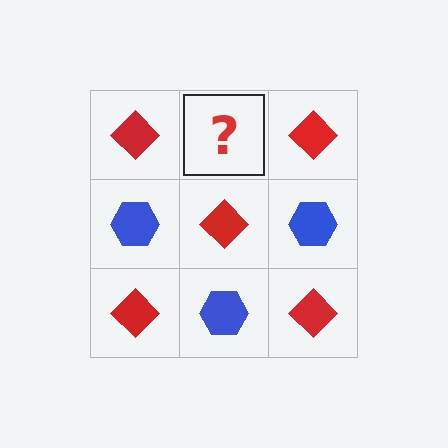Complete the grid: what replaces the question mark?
The question mark should be replaced with a blue hexagon.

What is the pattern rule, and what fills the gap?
The rule is that it alternates red diamond and blue hexagon in a checkerboard pattern. The gap should be filled with a blue hexagon.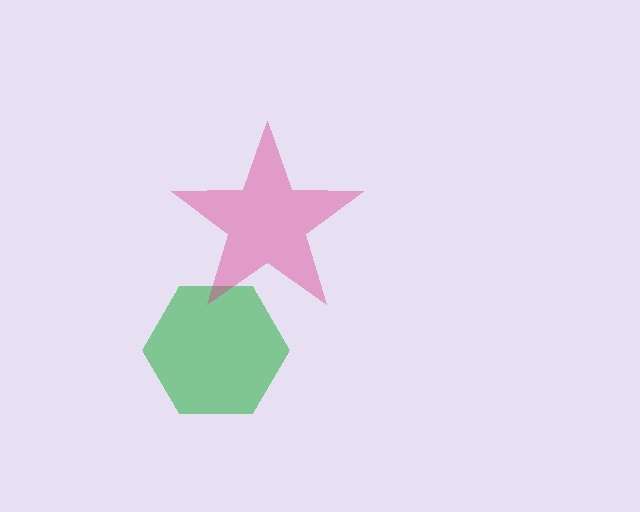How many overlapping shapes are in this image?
There are 2 overlapping shapes in the image.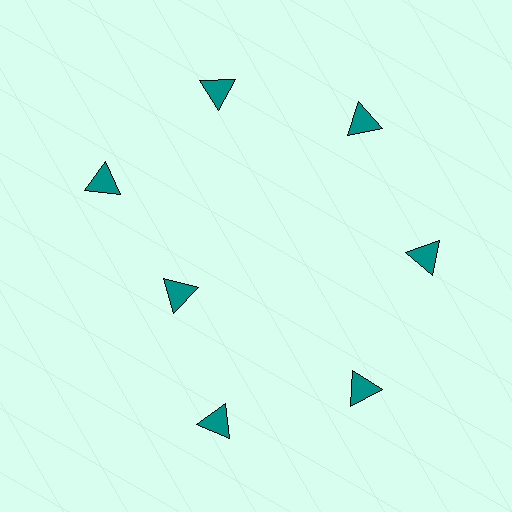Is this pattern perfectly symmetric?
No. The 7 teal triangles are arranged in a ring, but one element near the 8 o'clock position is pulled inward toward the center, breaking the 7-fold rotational symmetry.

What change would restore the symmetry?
The symmetry would be restored by moving it outward, back onto the ring so that all 7 triangles sit at equal angles and equal distance from the center.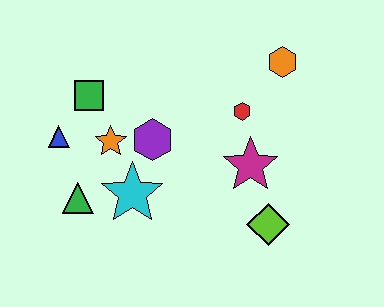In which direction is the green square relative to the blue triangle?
The green square is above the blue triangle.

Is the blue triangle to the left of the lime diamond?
Yes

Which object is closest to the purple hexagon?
The orange star is closest to the purple hexagon.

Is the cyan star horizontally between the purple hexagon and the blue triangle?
Yes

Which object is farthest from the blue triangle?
The orange hexagon is farthest from the blue triangle.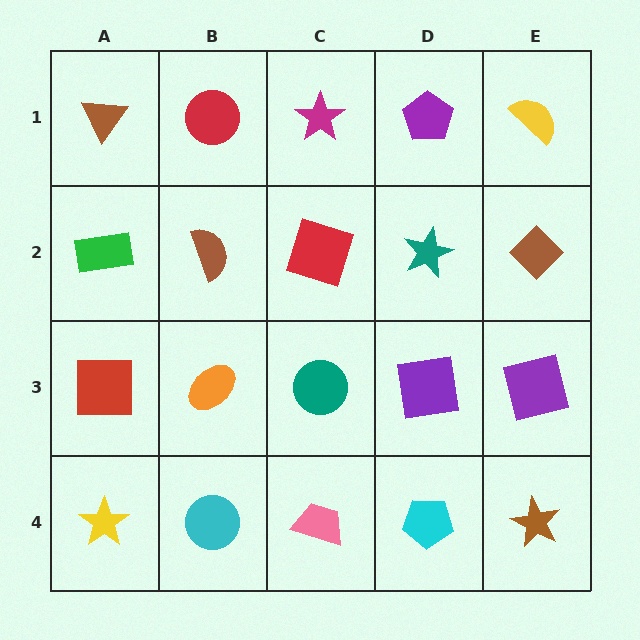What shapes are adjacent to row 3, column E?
A brown diamond (row 2, column E), a brown star (row 4, column E), a purple square (row 3, column D).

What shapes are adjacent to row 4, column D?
A purple square (row 3, column D), a pink trapezoid (row 4, column C), a brown star (row 4, column E).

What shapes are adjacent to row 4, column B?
An orange ellipse (row 3, column B), a yellow star (row 4, column A), a pink trapezoid (row 4, column C).